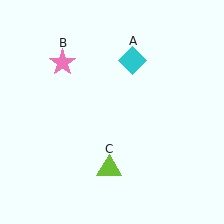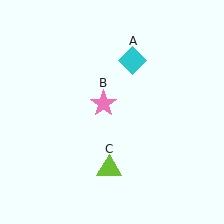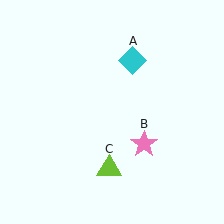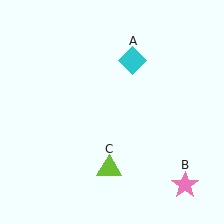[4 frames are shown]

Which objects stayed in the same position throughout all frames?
Cyan diamond (object A) and lime triangle (object C) remained stationary.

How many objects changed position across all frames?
1 object changed position: pink star (object B).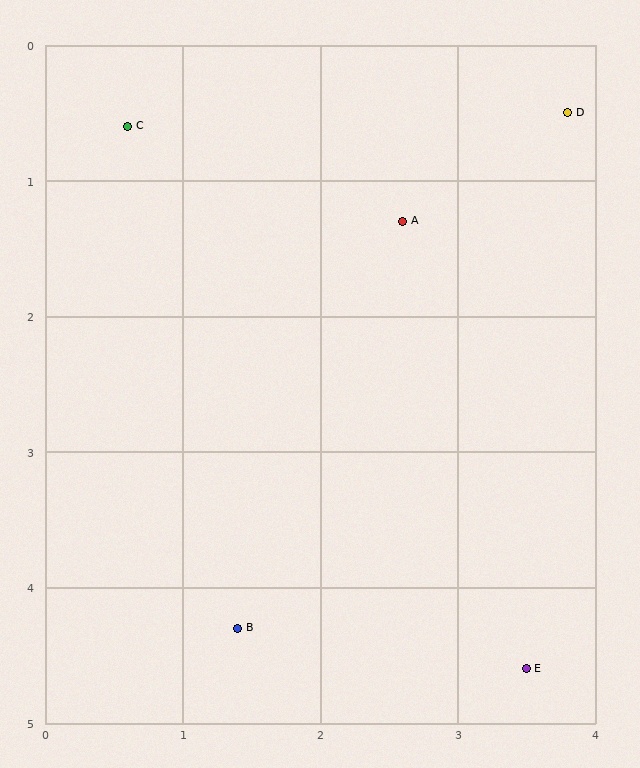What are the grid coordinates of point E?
Point E is at approximately (3.5, 4.6).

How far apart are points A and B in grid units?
Points A and B are about 3.2 grid units apart.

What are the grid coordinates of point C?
Point C is at approximately (0.6, 0.6).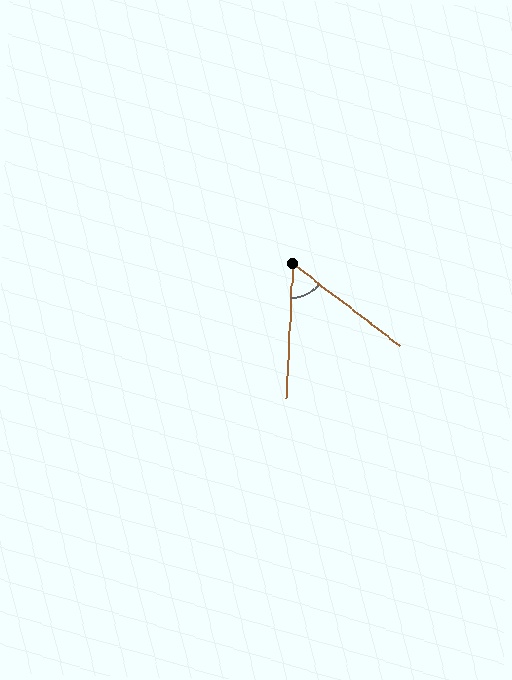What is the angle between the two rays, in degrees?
Approximately 55 degrees.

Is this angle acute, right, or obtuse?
It is acute.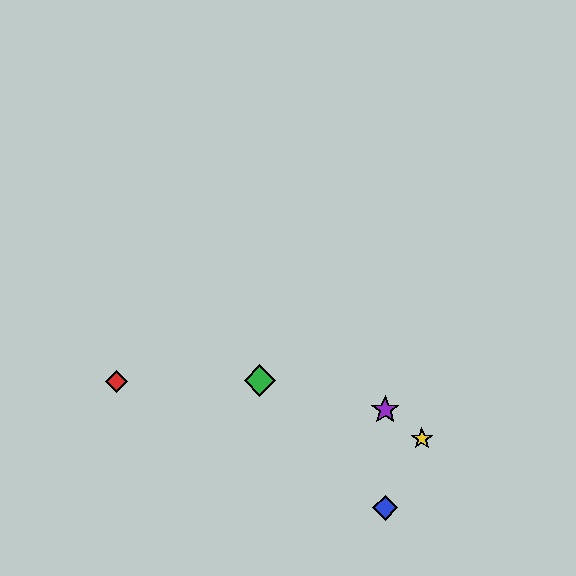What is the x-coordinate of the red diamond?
The red diamond is at x≈116.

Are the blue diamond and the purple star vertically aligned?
Yes, both are at x≈385.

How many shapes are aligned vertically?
2 shapes (the blue diamond, the purple star) are aligned vertically.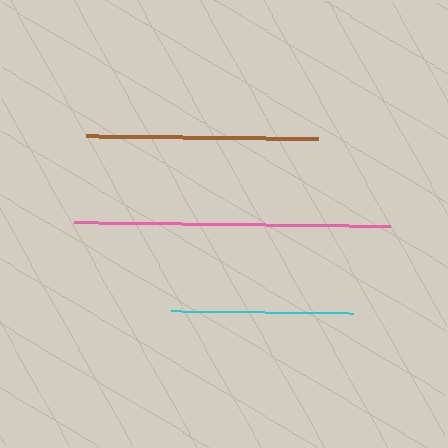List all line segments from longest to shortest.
From longest to shortest: pink, brown, cyan.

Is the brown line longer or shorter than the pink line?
The pink line is longer than the brown line.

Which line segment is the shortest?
The cyan line is the shortest at approximately 182 pixels.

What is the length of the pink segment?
The pink segment is approximately 316 pixels long.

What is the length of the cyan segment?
The cyan segment is approximately 182 pixels long.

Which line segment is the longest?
The pink line is the longest at approximately 316 pixels.